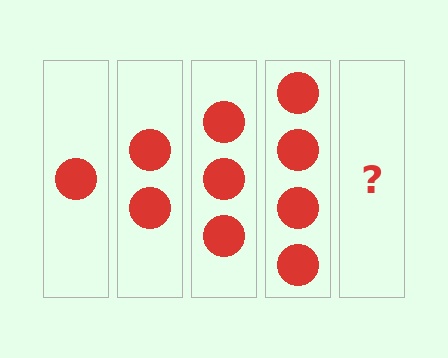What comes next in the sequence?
The next element should be 5 circles.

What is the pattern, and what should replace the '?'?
The pattern is that each step adds one more circle. The '?' should be 5 circles.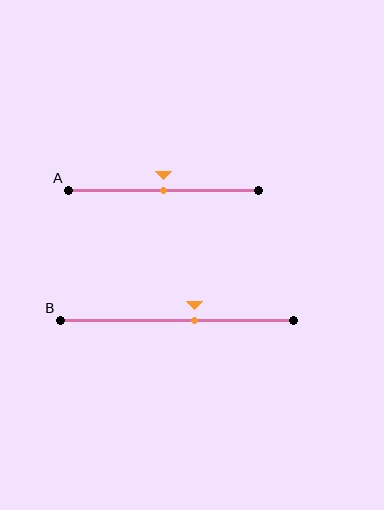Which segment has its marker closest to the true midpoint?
Segment A has its marker closest to the true midpoint.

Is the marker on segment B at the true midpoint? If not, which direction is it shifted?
No, the marker on segment B is shifted to the right by about 8% of the segment length.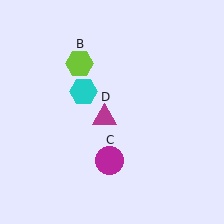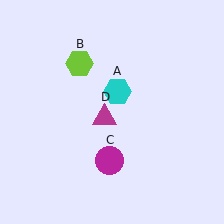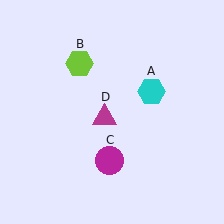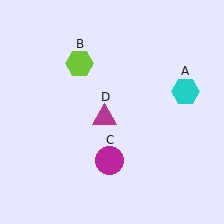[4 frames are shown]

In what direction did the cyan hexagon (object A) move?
The cyan hexagon (object A) moved right.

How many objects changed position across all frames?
1 object changed position: cyan hexagon (object A).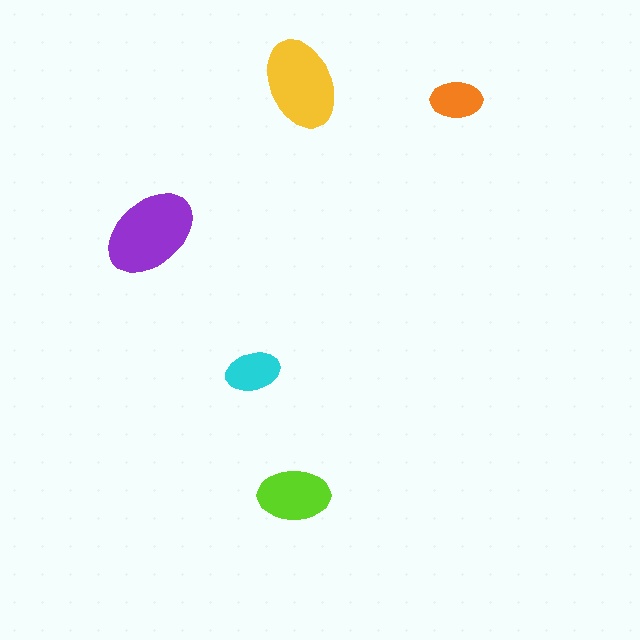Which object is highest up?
The yellow ellipse is topmost.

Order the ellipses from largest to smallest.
the purple one, the yellow one, the lime one, the cyan one, the orange one.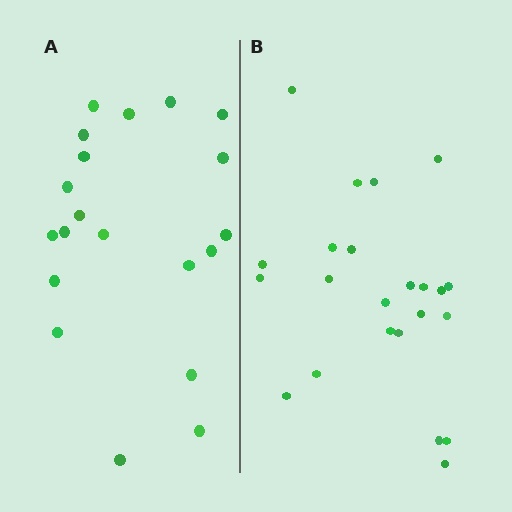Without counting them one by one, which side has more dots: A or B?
Region B (the right region) has more dots.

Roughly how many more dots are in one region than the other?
Region B has just a few more — roughly 2 or 3 more dots than region A.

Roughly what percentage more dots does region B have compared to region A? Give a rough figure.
About 15% more.